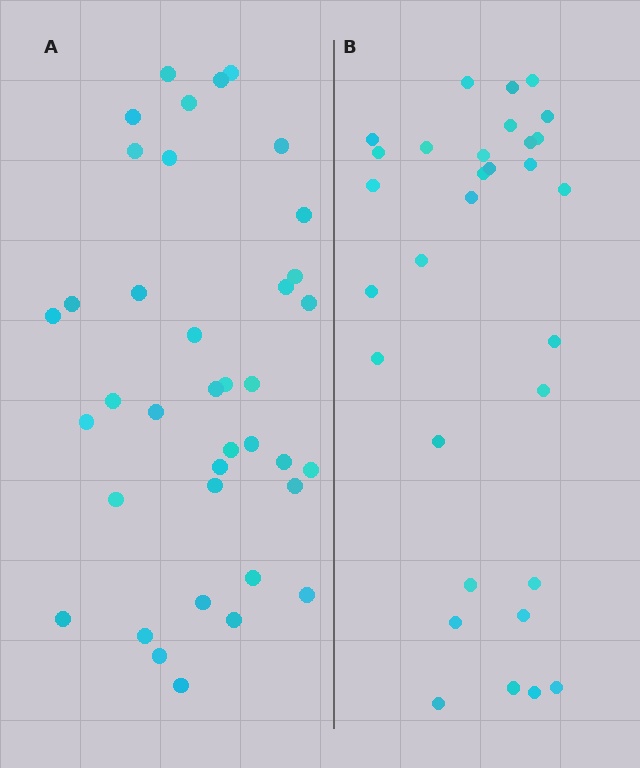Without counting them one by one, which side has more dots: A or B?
Region A (the left region) has more dots.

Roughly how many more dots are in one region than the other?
Region A has roughly 8 or so more dots than region B.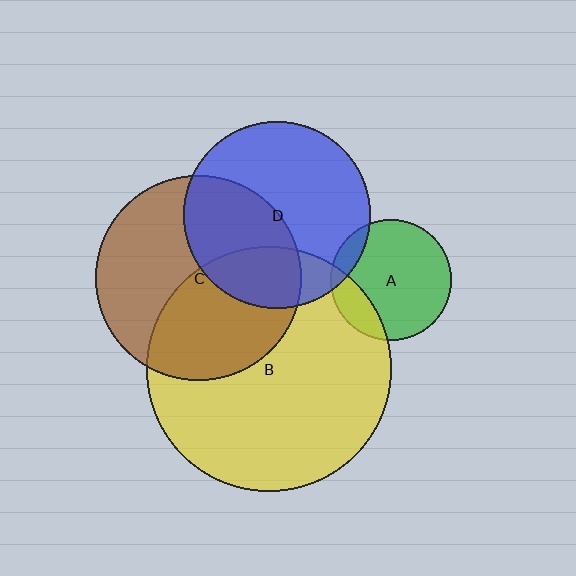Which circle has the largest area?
Circle B (yellow).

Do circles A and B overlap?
Yes.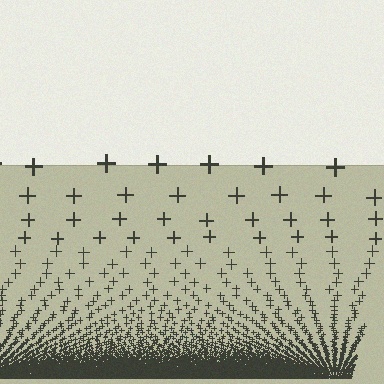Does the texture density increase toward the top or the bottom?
Density increases toward the bottom.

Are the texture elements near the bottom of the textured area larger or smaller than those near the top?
Smaller. The gradient is inverted — elements near the bottom are smaller and denser.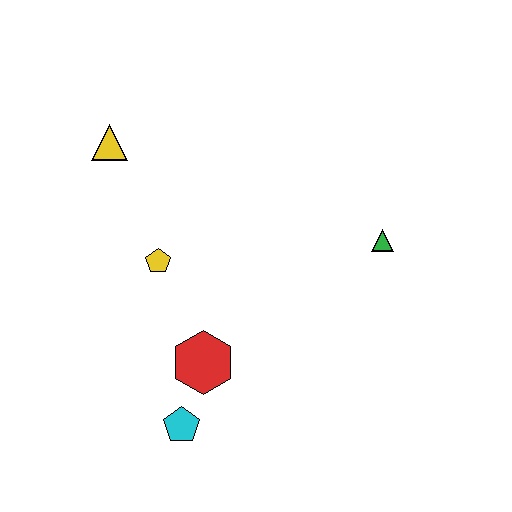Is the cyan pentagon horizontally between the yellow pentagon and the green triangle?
Yes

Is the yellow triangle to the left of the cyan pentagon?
Yes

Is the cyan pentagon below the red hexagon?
Yes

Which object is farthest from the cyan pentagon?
The yellow triangle is farthest from the cyan pentagon.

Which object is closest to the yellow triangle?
The yellow pentagon is closest to the yellow triangle.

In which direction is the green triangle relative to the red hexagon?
The green triangle is to the right of the red hexagon.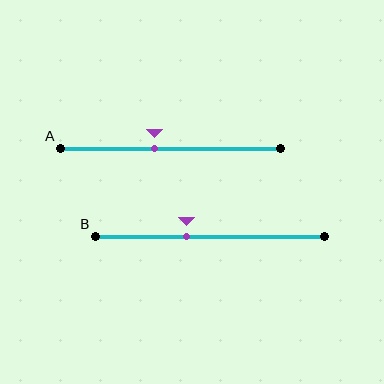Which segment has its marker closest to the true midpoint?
Segment A has its marker closest to the true midpoint.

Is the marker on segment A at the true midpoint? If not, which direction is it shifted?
No, the marker on segment A is shifted to the left by about 7% of the segment length.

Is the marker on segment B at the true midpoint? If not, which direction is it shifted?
No, the marker on segment B is shifted to the left by about 10% of the segment length.